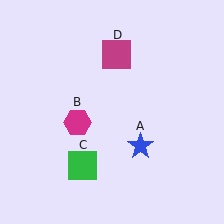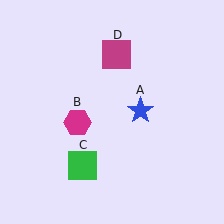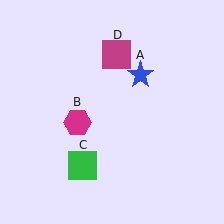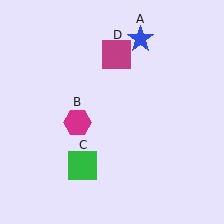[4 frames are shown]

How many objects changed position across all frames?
1 object changed position: blue star (object A).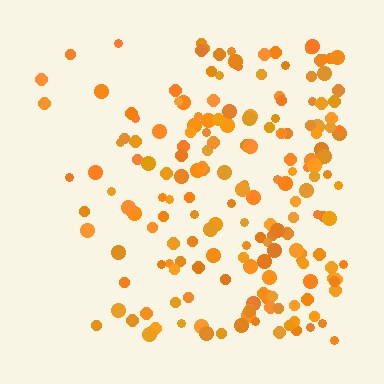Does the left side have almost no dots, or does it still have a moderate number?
Still a moderate number, just noticeably fewer than the right.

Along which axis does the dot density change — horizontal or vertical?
Horizontal.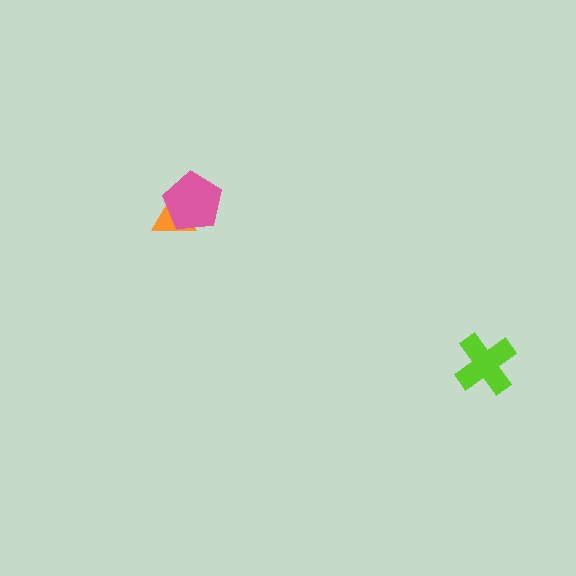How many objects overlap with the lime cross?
0 objects overlap with the lime cross.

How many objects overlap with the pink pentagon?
1 object overlaps with the pink pentagon.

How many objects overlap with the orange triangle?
1 object overlaps with the orange triangle.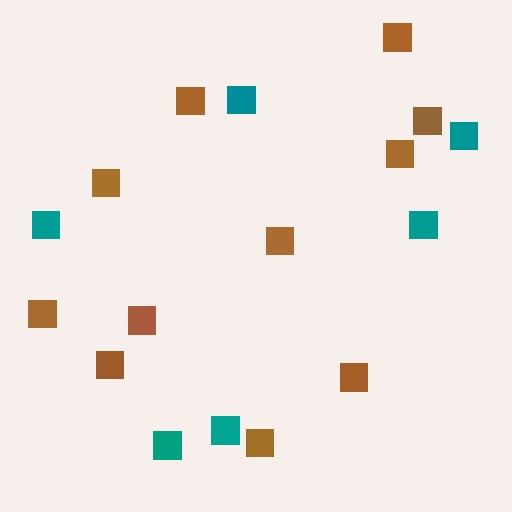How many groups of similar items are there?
There are 2 groups: one group of brown squares (11) and one group of teal squares (6).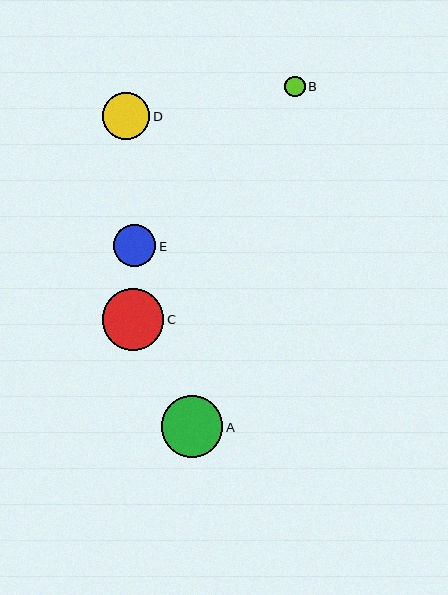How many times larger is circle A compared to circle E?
Circle A is approximately 1.5 times the size of circle E.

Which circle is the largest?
Circle C is the largest with a size of approximately 62 pixels.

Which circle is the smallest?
Circle B is the smallest with a size of approximately 21 pixels.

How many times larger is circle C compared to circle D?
Circle C is approximately 1.3 times the size of circle D.